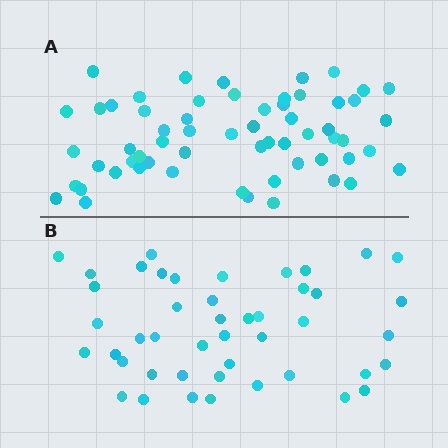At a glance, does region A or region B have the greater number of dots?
Region A (the top region) has more dots.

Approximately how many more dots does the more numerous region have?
Region A has approximately 15 more dots than region B.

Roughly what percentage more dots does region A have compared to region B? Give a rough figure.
About 35% more.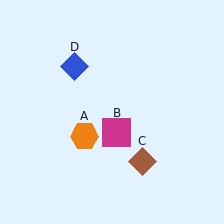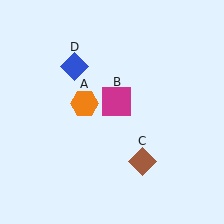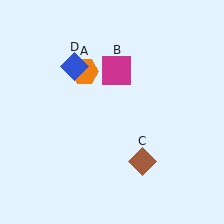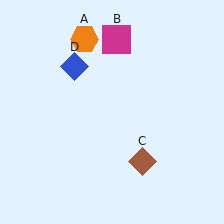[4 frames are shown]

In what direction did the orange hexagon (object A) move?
The orange hexagon (object A) moved up.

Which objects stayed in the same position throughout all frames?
Brown diamond (object C) and blue diamond (object D) remained stationary.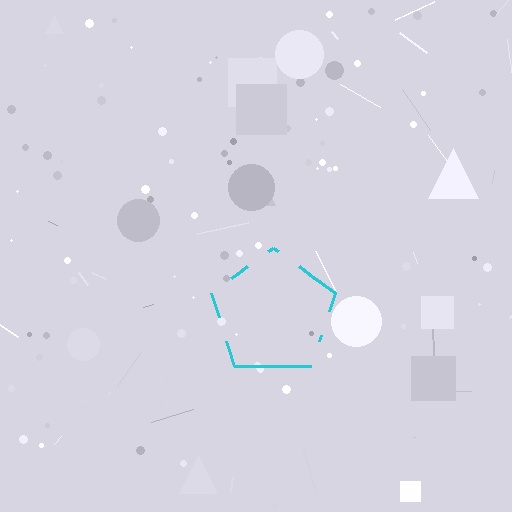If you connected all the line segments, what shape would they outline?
They would outline a pentagon.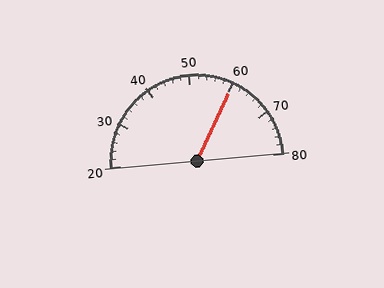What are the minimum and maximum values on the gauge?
The gauge ranges from 20 to 80.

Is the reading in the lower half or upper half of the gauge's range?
The reading is in the upper half of the range (20 to 80).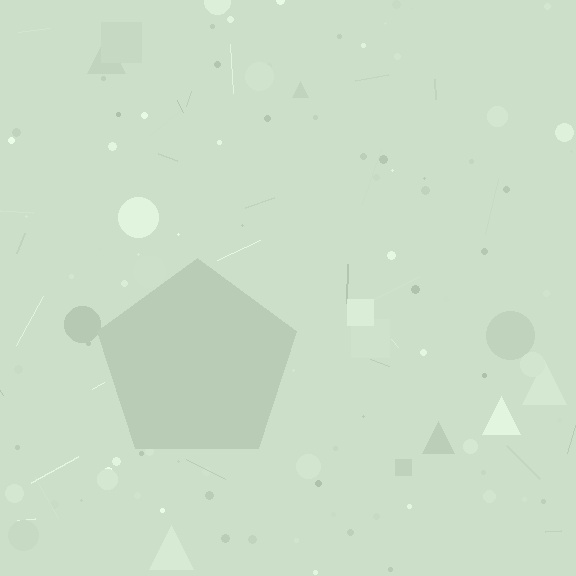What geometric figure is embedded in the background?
A pentagon is embedded in the background.